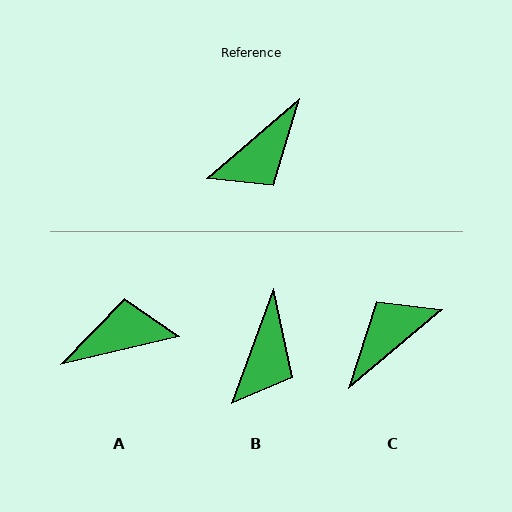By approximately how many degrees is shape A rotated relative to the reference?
Approximately 152 degrees counter-clockwise.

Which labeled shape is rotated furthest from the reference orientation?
C, about 179 degrees away.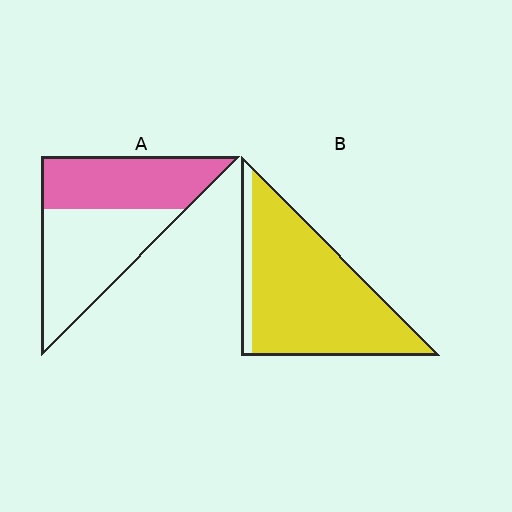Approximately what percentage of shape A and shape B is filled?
A is approximately 45% and B is approximately 90%.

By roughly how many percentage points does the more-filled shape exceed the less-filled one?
By roughly 45 percentage points (B over A).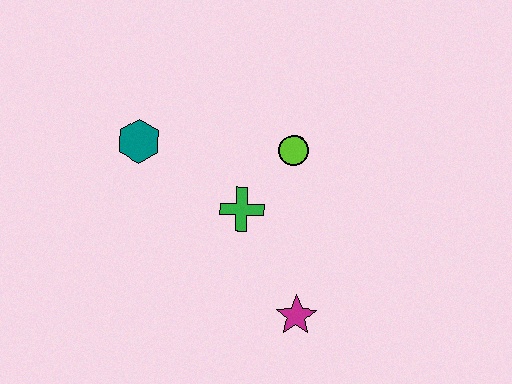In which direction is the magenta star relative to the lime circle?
The magenta star is below the lime circle.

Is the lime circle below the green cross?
No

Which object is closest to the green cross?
The lime circle is closest to the green cross.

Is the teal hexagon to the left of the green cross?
Yes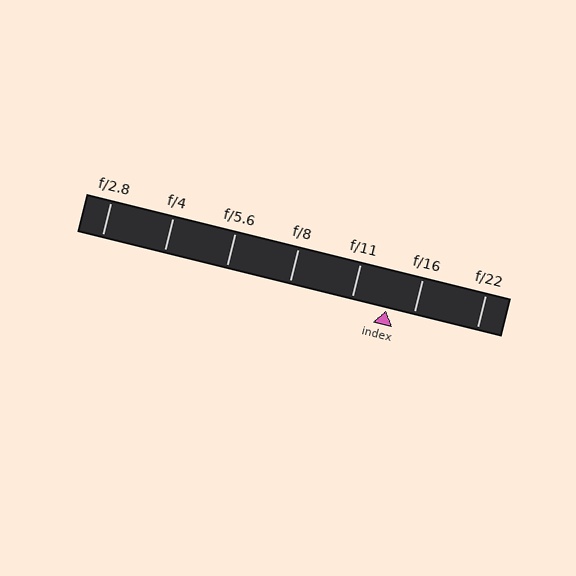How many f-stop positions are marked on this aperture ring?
There are 7 f-stop positions marked.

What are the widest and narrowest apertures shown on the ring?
The widest aperture shown is f/2.8 and the narrowest is f/22.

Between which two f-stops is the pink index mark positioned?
The index mark is between f/11 and f/16.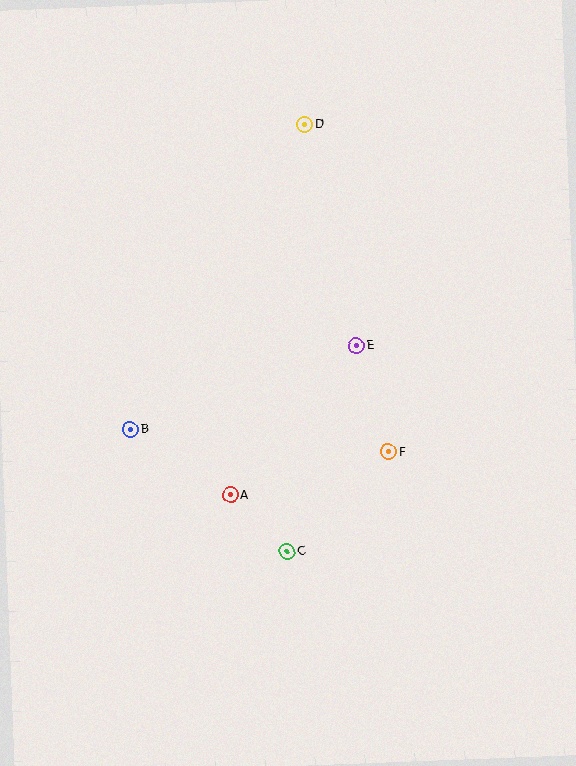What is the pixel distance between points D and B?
The distance between D and B is 351 pixels.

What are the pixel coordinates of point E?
Point E is at (356, 346).